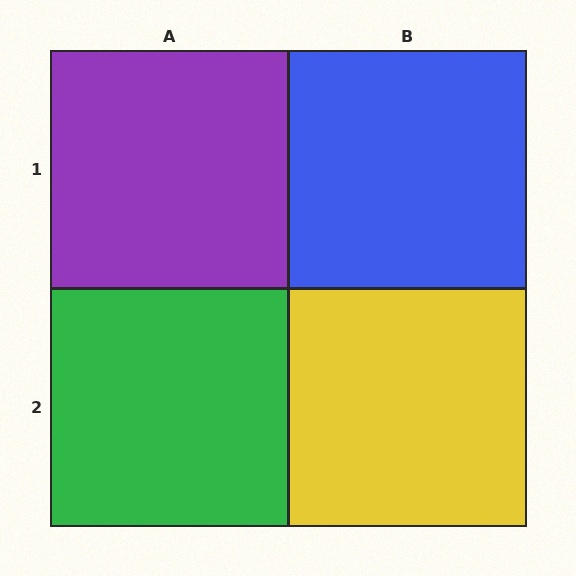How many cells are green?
1 cell is green.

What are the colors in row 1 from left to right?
Purple, blue.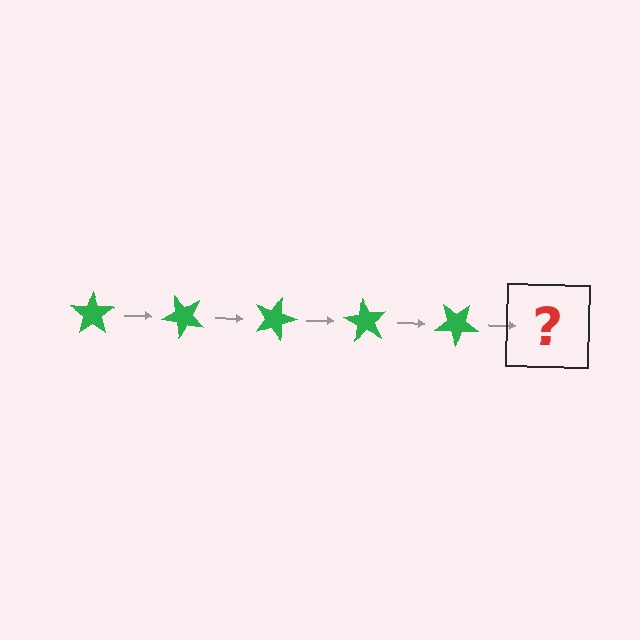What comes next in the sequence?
The next element should be a green star rotated 225 degrees.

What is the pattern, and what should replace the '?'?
The pattern is that the star rotates 45 degrees each step. The '?' should be a green star rotated 225 degrees.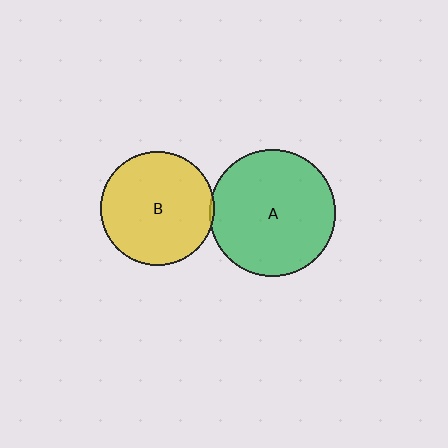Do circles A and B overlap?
Yes.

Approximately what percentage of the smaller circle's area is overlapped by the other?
Approximately 5%.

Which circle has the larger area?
Circle A (green).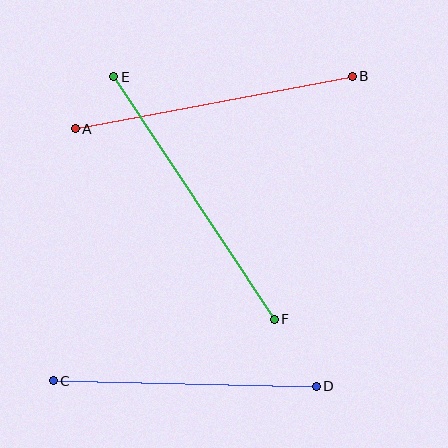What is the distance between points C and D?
The distance is approximately 263 pixels.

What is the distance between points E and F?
The distance is approximately 291 pixels.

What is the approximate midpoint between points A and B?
The midpoint is at approximately (214, 103) pixels.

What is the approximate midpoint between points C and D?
The midpoint is at approximately (185, 383) pixels.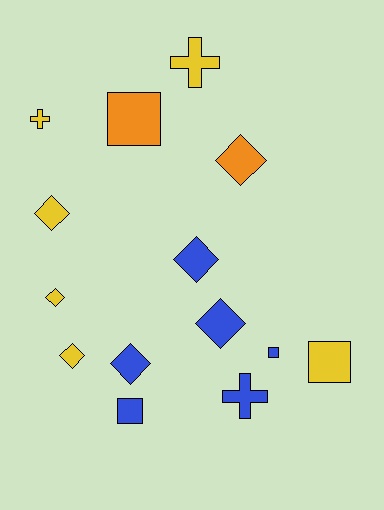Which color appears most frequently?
Yellow, with 6 objects.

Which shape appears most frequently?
Diamond, with 7 objects.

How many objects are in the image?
There are 14 objects.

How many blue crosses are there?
There is 1 blue cross.